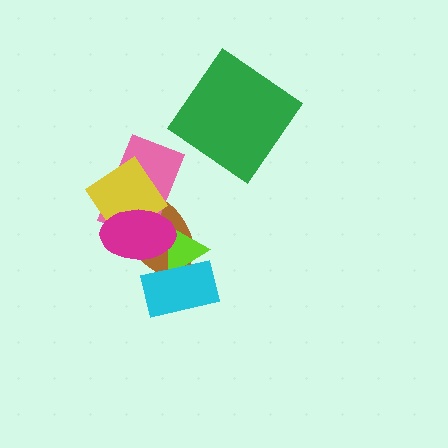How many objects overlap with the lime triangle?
3 objects overlap with the lime triangle.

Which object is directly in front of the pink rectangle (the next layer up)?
The yellow diamond is directly in front of the pink rectangle.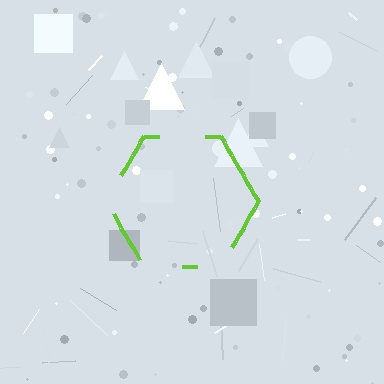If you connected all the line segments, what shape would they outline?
They would outline a hexagon.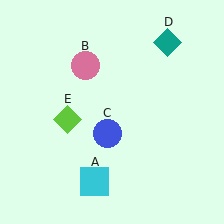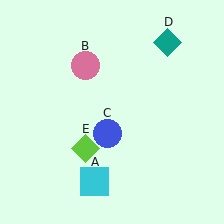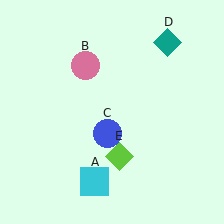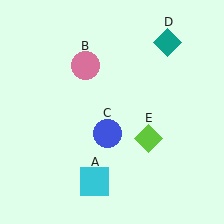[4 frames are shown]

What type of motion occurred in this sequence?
The lime diamond (object E) rotated counterclockwise around the center of the scene.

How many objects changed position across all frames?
1 object changed position: lime diamond (object E).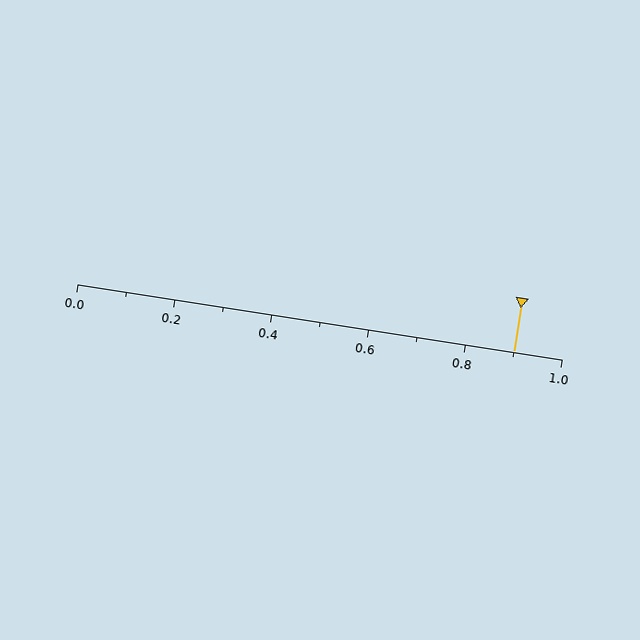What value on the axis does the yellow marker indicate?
The marker indicates approximately 0.9.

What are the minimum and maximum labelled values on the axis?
The axis runs from 0.0 to 1.0.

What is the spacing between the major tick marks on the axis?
The major ticks are spaced 0.2 apart.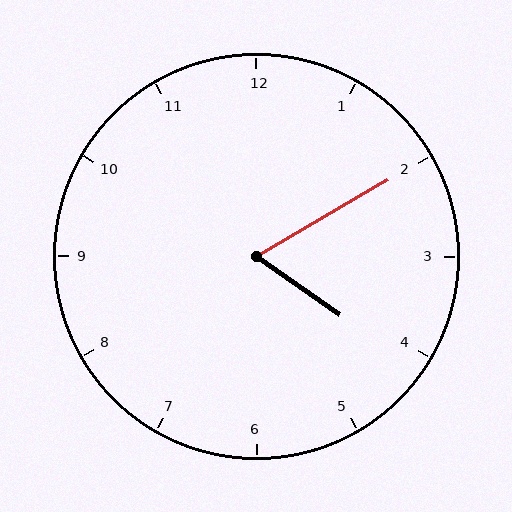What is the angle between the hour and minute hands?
Approximately 65 degrees.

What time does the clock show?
4:10.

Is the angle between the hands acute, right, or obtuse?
It is acute.